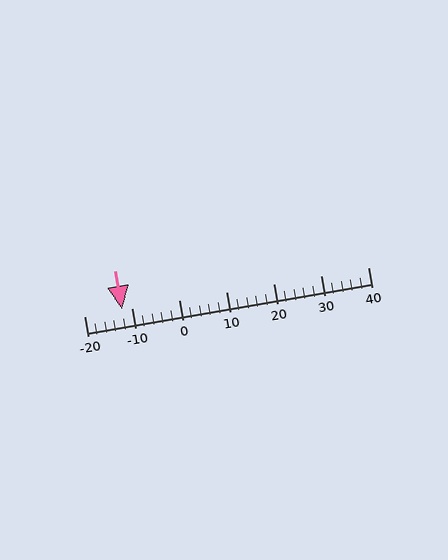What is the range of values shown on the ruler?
The ruler shows values from -20 to 40.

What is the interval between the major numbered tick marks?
The major tick marks are spaced 10 units apart.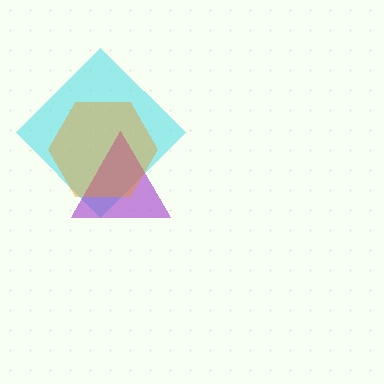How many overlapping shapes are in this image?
There are 3 overlapping shapes in the image.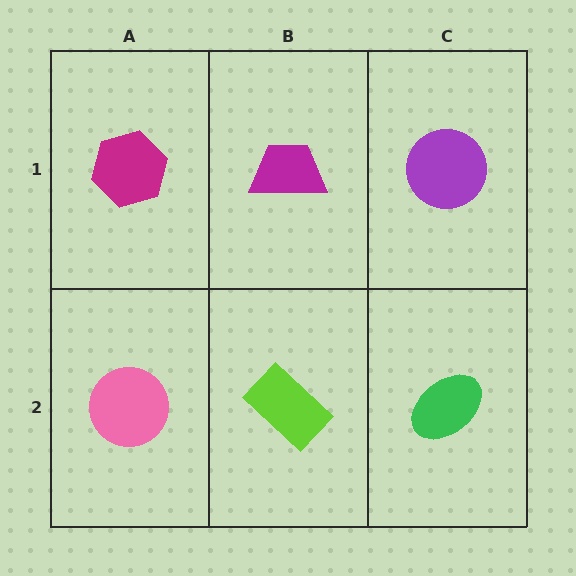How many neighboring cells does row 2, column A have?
2.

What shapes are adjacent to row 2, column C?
A purple circle (row 1, column C), a lime rectangle (row 2, column B).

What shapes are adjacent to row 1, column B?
A lime rectangle (row 2, column B), a magenta hexagon (row 1, column A), a purple circle (row 1, column C).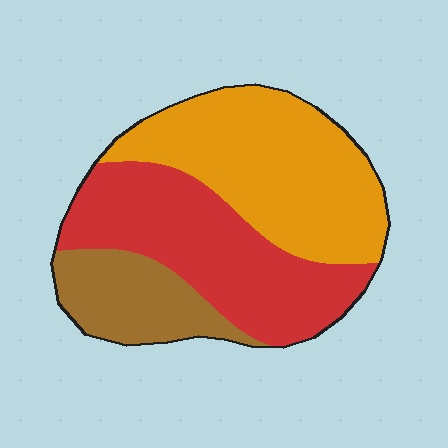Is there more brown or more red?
Red.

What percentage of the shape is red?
Red takes up between a third and a half of the shape.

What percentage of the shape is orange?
Orange takes up between a quarter and a half of the shape.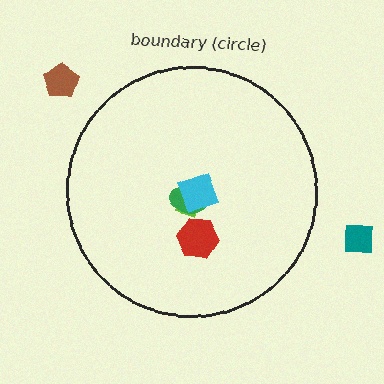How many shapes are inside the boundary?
4 inside, 2 outside.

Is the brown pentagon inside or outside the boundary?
Outside.